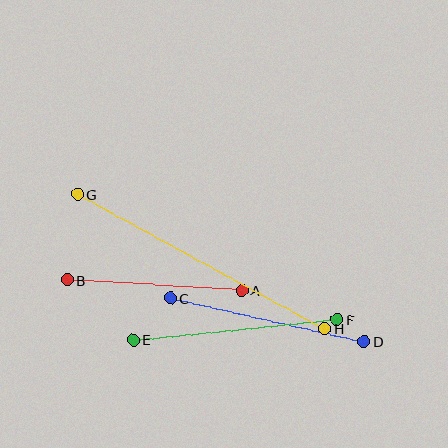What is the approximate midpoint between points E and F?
The midpoint is at approximately (235, 330) pixels.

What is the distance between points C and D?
The distance is approximately 198 pixels.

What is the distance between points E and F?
The distance is approximately 204 pixels.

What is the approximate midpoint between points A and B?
The midpoint is at approximately (155, 285) pixels.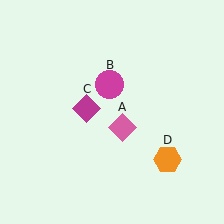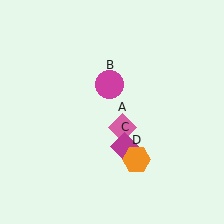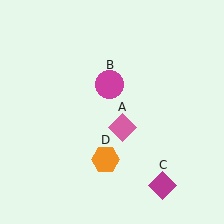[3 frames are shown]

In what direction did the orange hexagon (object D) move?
The orange hexagon (object D) moved left.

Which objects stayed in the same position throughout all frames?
Pink diamond (object A) and magenta circle (object B) remained stationary.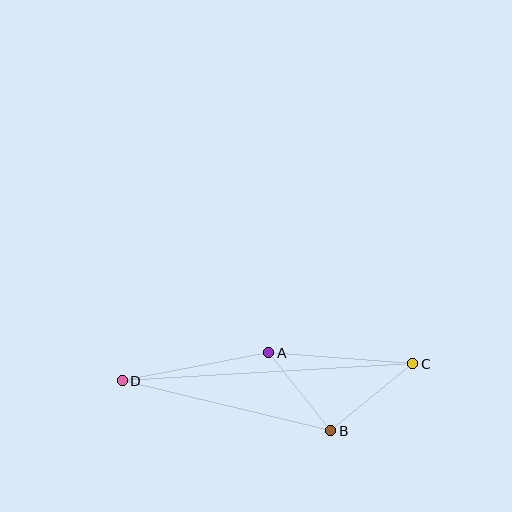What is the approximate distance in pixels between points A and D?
The distance between A and D is approximately 149 pixels.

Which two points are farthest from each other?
Points C and D are farthest from each other.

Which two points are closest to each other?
Points A and B are closest to each other.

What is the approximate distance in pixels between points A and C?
The distance between A and C is approximately 144 pixels.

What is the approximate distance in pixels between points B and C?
The distance between B and C is approximately 106 pixels.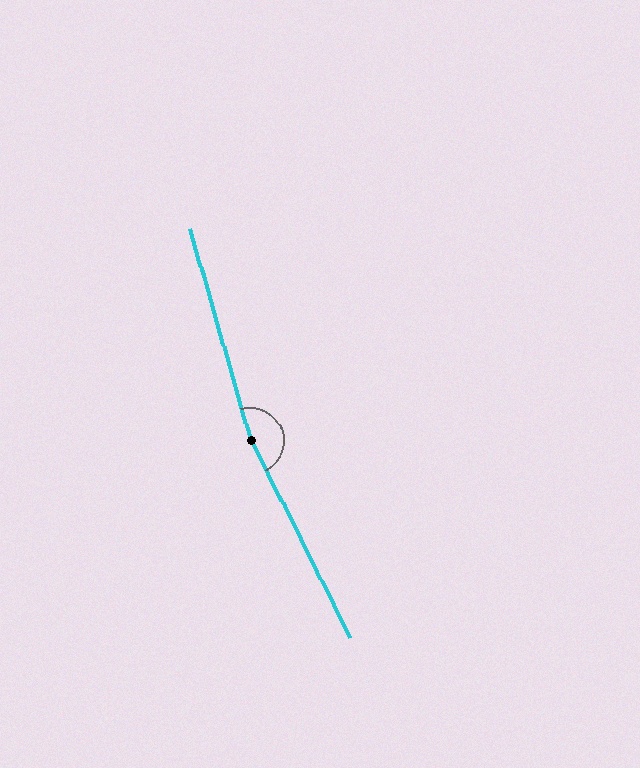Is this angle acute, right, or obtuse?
It is obtuse.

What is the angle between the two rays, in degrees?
Approximately 169 degrees.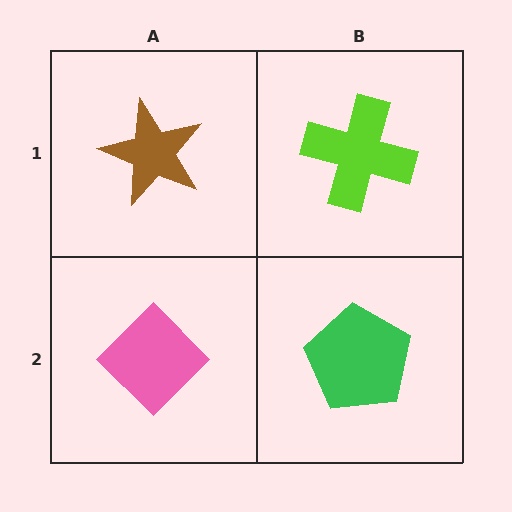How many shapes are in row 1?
2 shapes.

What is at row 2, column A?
A pink diamond.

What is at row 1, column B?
A lime cross.